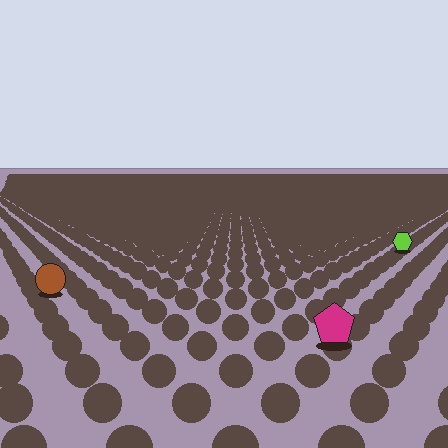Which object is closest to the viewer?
The magenta pentagon is closest. The texture marks near it are larger and more spread out.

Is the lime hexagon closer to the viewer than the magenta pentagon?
No. The magenta pentagon is closer — you can tell from the texture gradient: the ground texture is coarser near it.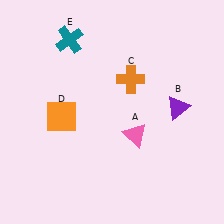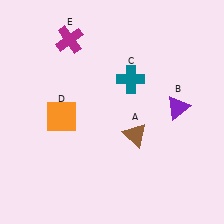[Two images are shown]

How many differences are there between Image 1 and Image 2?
There are 3 differences between the two images.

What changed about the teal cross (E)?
In Image 1, E is teal. In Image 2, it changed to magenta.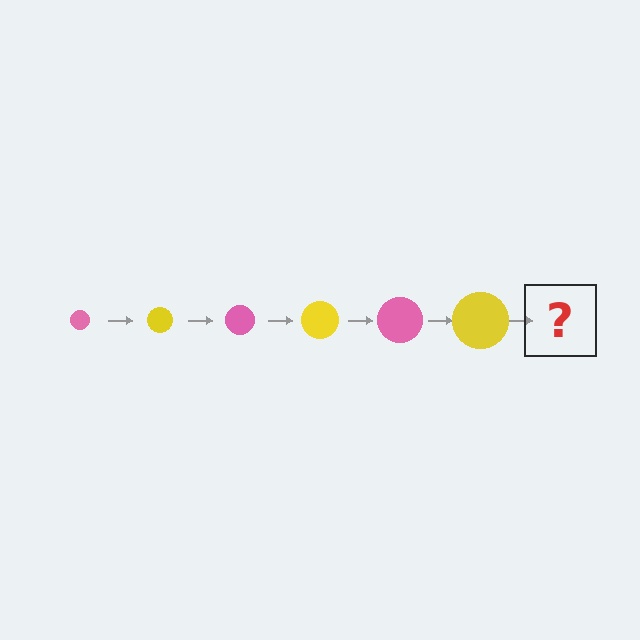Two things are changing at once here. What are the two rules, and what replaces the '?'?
The two rules are that the circle grows larger each step and the color cycles through pink and yellow. The '?' should be a pink circle, larger than the previous one.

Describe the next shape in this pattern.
It should be a pink circle, larger than the previous one.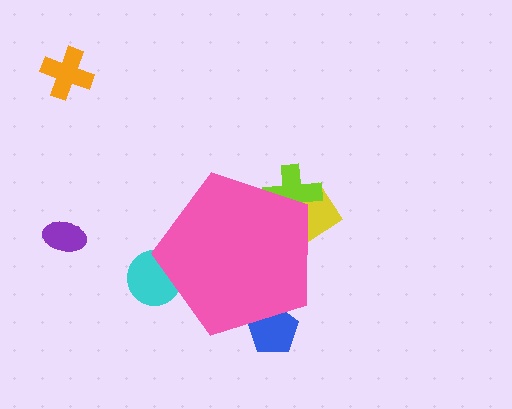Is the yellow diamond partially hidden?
Yes, the yellow diamond is partially hidden behind the pink pentagon.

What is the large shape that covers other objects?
A pink pentagon.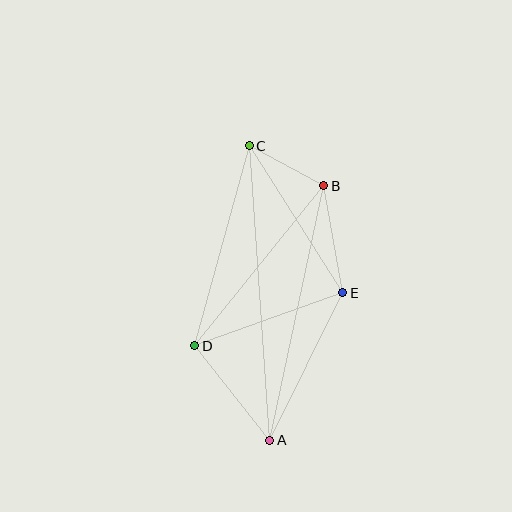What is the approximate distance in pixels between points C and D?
The distance between C and D is approximately 208 pixels.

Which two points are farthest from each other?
Points A and C are farthest from each other.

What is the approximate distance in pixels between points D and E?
The distance between D and E is approximately 157 pixels.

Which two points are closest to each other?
Points B and C are closest to each other.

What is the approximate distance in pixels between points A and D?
The distance between A and D is approximately 121 pixels.